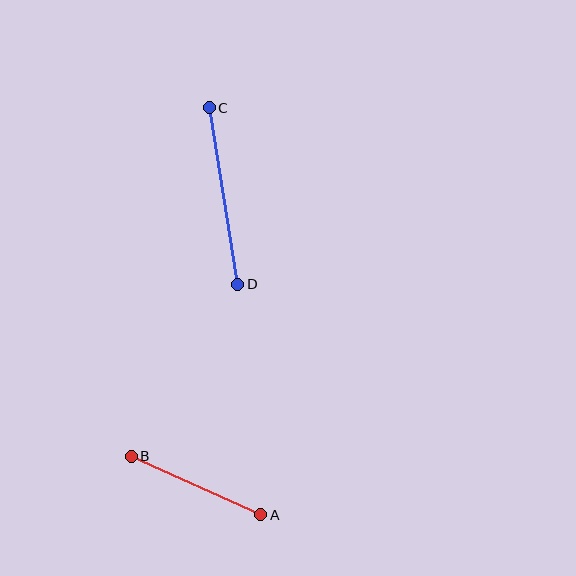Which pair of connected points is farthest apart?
Points C and D are farthest apart.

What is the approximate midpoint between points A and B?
The midpoint is at approximately (196, 486) pixels.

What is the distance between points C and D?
The distance is approximately 179 pixels.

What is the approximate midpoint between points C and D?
The midpoint is at approximately (223, 196) pixels.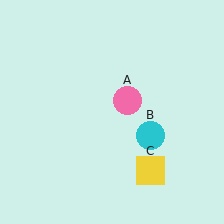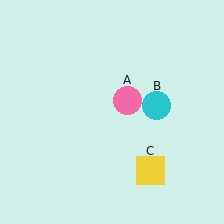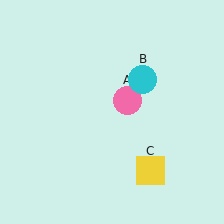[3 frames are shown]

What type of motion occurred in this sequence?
The cyan circle (object B) rotated counterclockwise around the center of the scene.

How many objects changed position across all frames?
1 object changed position: cyan circle (object B).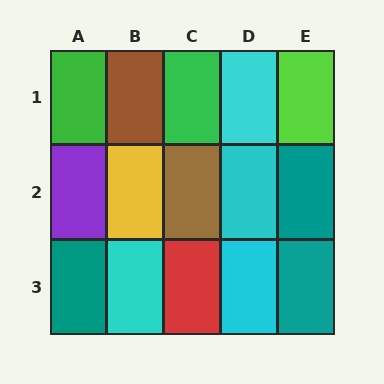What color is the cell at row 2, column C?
Brown.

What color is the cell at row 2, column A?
Purple.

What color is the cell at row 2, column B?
Yellow.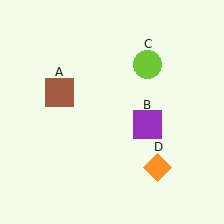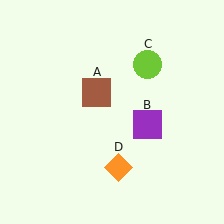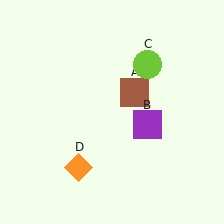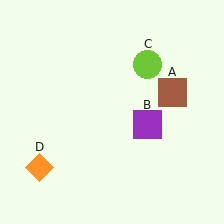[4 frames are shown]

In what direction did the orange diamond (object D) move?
The orange diamond (object D) moved left.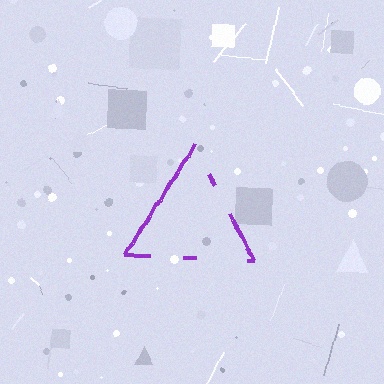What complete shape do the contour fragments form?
The contour fragments form a triangle.